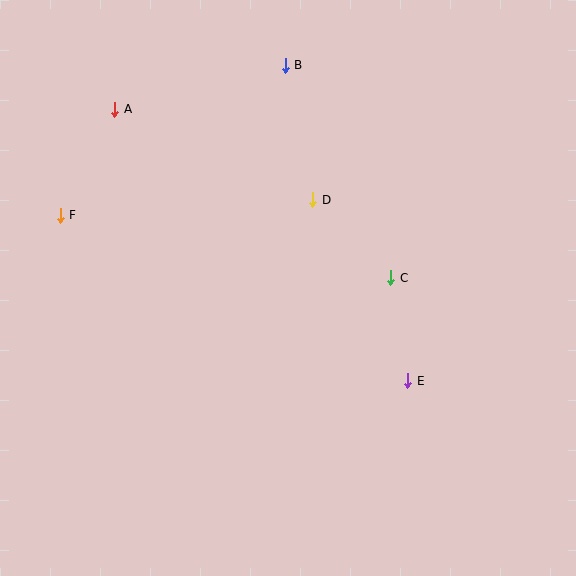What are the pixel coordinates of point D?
Point D is at (313, 200).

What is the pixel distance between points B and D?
The distance between B and D is 137 pixels.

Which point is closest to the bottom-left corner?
Point F is closest to the bottom-left corner.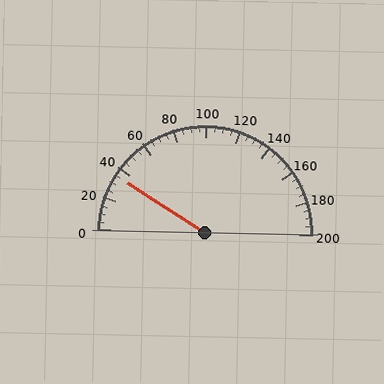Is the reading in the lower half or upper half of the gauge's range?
The reading is in the lower half of the range (0 to 200).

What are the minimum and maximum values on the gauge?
The gauge ranges from 0 to 200.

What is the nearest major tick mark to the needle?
The nearest major tick mark is 40.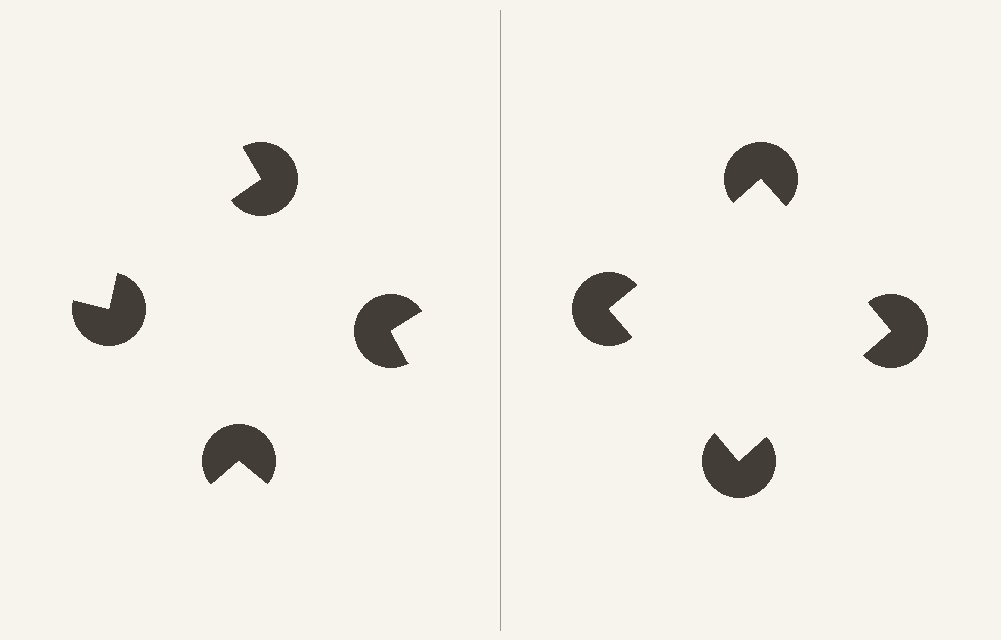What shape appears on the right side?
An illusory square.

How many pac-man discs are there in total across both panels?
8 — 4 on each side.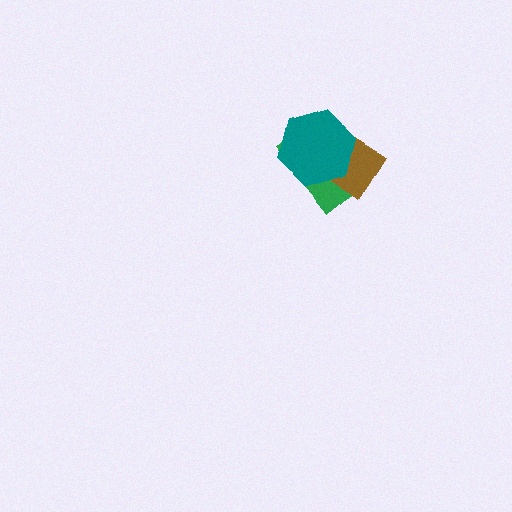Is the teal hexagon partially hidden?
No, no other shape covers it.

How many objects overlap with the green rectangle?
2 objects overlap with the green rectangle.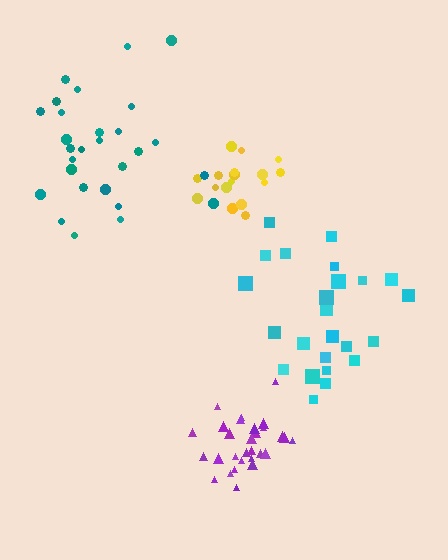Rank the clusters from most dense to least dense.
purple, yellow, cyan, teal.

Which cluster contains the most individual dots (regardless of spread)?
Purple (29).